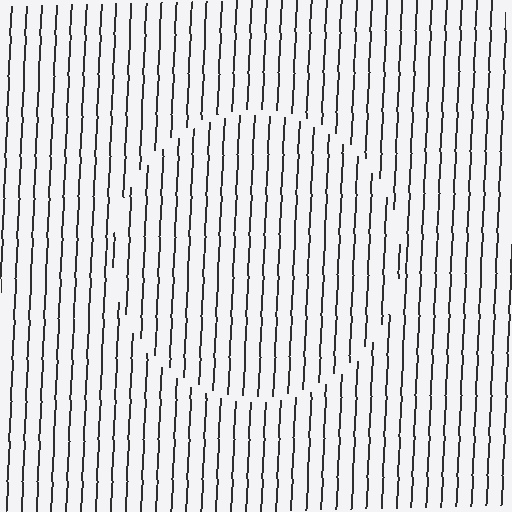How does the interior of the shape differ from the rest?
The interior of the shape contains the same grating, shifted by half a period — the contour is defined by the phase discontinuity where line-ends from the inner and outer gratings abut.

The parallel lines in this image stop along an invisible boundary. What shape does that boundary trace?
An illusory circle. The interior of the shape contains the same grating, shifted by half a period — the contour is defined by the phase discontinuity where line-ends from the inner and outer gratings abut.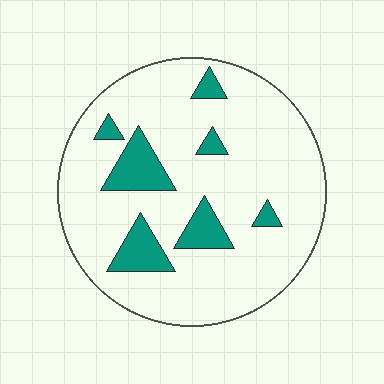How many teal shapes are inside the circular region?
7.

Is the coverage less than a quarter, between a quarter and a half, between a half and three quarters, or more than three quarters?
Less than a quarter.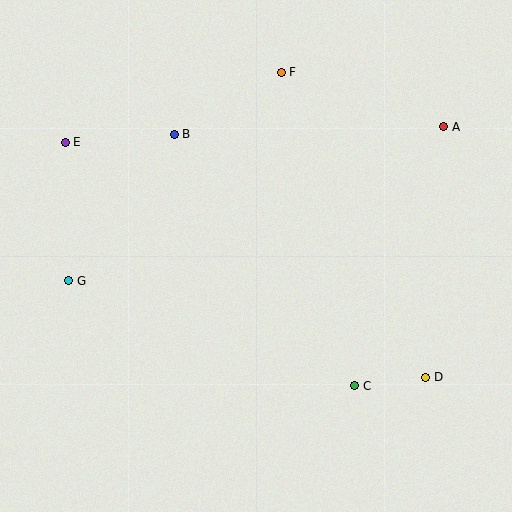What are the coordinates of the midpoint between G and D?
The midpoint between G and D is at (247, 329).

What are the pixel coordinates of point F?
Point F is at (281, 72).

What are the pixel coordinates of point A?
Point A is at (444, 127).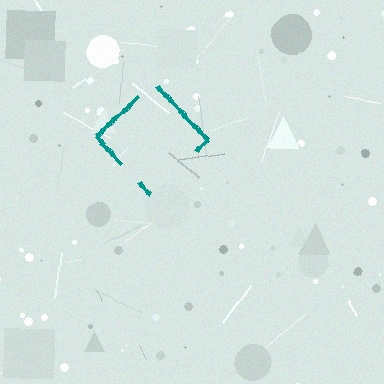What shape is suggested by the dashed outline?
The dashed outline suggests a diamond.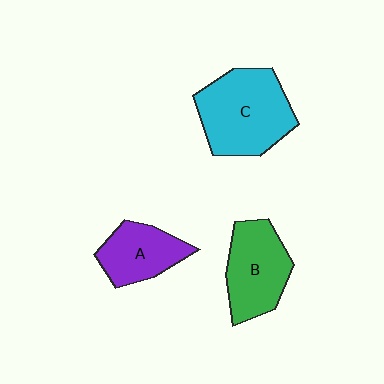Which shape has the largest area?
Shape C (cyan).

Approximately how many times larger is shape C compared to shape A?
Approximately 1.7 times.